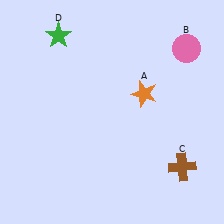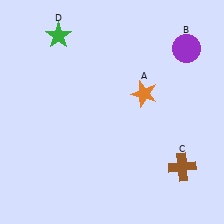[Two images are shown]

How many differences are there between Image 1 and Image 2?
There is 1 difference between the two images.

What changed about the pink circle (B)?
In Image 1, B is pink. In Image 2, it changed to purple.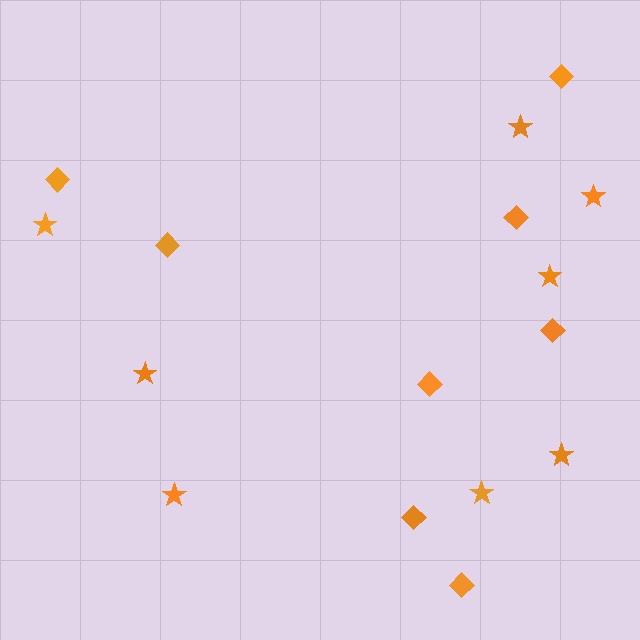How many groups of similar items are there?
There are 2 groups: one group of diamonds (8) and one group of stars (8).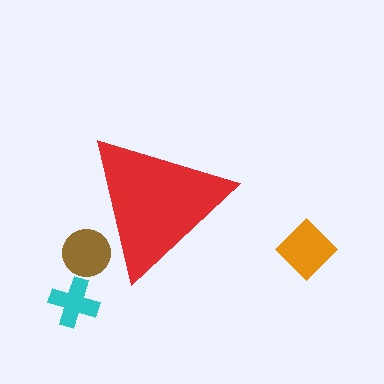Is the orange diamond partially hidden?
No, the orange diamond is fully visible.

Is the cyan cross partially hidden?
No, the cyan cross is fully visible.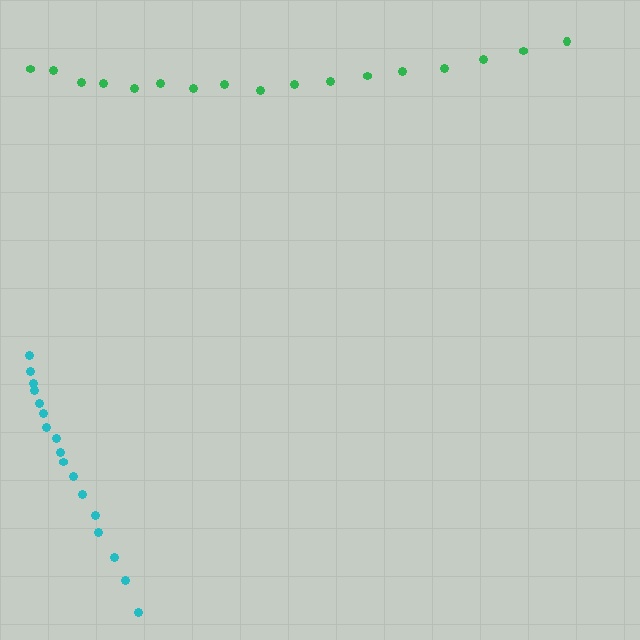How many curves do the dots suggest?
There are 2 distinct paths.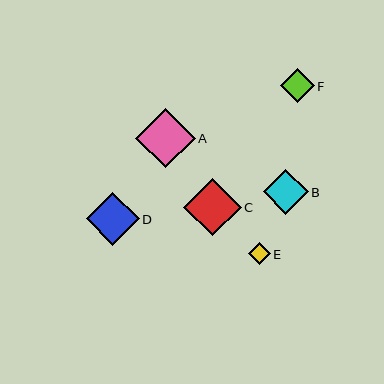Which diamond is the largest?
Diamond A is the largest with a size of approximately 60 pixels.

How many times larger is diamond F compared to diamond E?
Diamond F is approximately 1.6 times the size of diamond E.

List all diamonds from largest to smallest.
From largest to smallest: A, C, D, B, F, E.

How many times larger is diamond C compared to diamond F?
Diamond C is approximately 1.7 times the size of diamond F.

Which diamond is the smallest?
Diamond E is the smallest with a size of approximately 22 pixels.